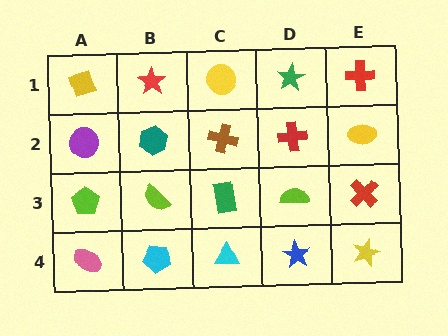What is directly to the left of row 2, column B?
A purple circle.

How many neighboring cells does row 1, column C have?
3.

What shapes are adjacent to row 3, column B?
A teal hexagon (row 2, column B), a cyan pentagon (row 4, column B), a lime pentagon (row 3, column A), a green rectangle (row 3, column C).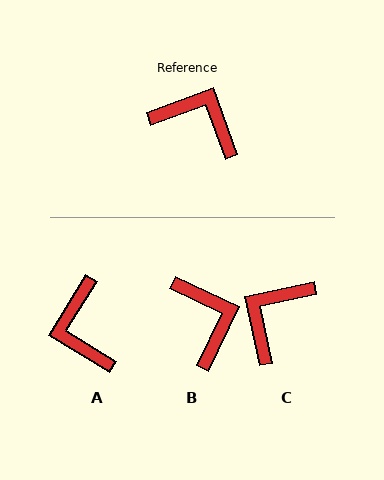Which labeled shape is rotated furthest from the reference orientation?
A, about 128 degrees away.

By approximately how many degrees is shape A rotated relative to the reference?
Approximately 128 degrees counter-clockwise.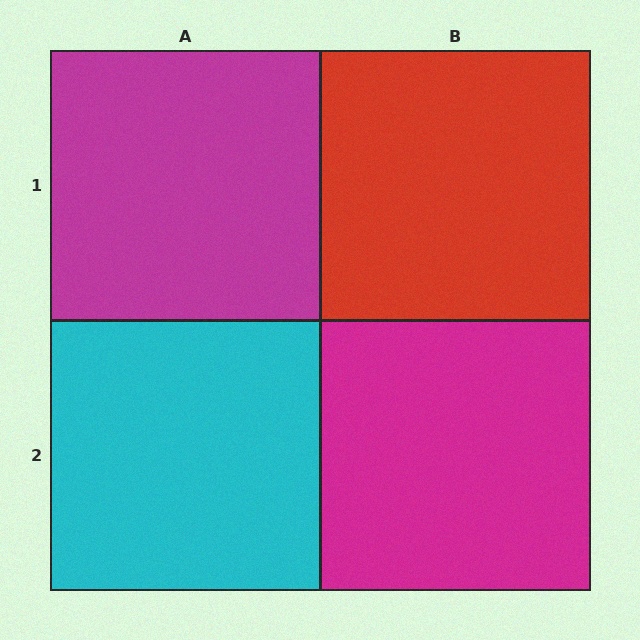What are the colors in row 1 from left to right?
Magenta, red.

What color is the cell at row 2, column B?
Magenta.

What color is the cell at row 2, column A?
Cyan.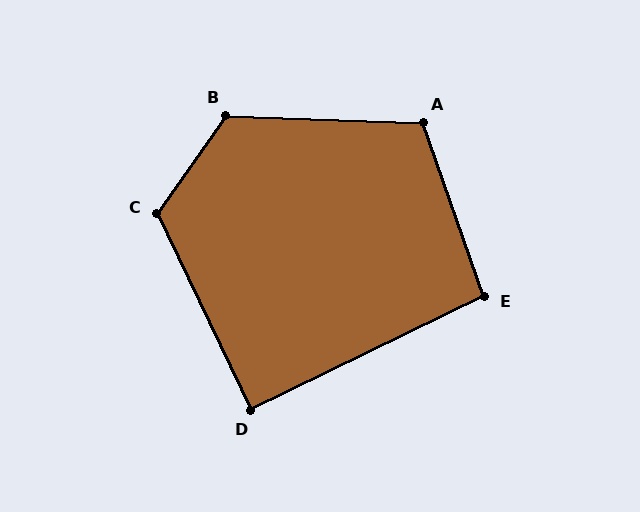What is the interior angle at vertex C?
Approximately 119 degrees (obtuse).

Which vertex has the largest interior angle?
B, at approximately 123 degrees.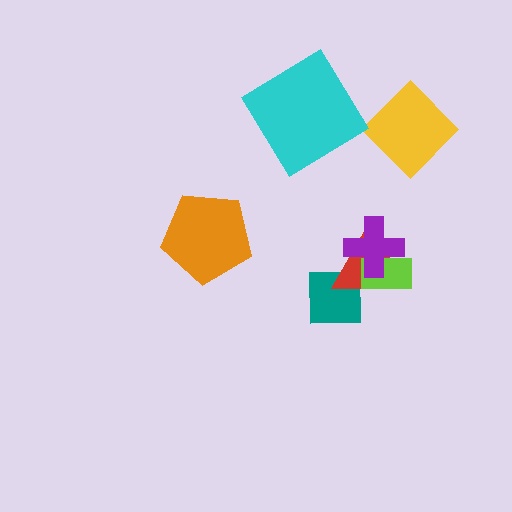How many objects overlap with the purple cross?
2 objects overlap with the purple cross.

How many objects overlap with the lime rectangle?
2 objects overlap with the lime rectangle.